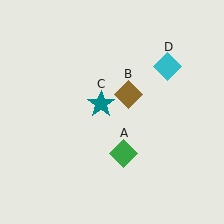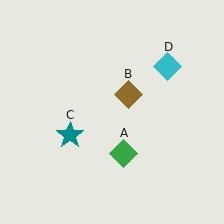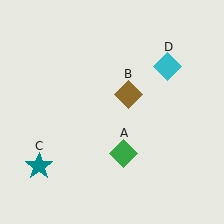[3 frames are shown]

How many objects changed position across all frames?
1 object changed position: teal star (object C).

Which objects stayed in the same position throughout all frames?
Green diamond (object A) and brown diamond (object B) and cyan diamond (object D) remained stationary.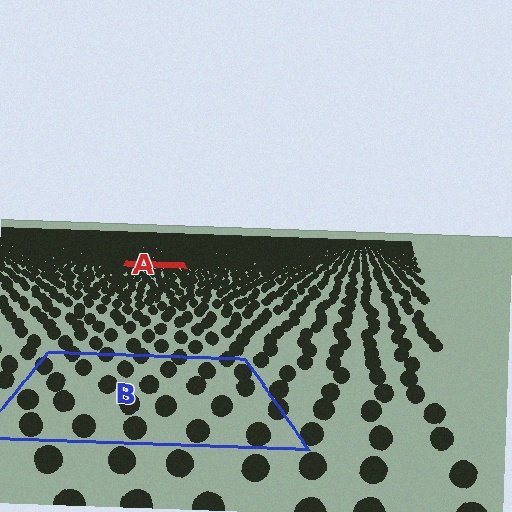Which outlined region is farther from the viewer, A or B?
Region A is farther from the viewer — the texture elements inside it appear smaller and more densely packed.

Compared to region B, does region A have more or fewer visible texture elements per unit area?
Region A has more texture elements per unit area — they are packed more densely because it is farther away.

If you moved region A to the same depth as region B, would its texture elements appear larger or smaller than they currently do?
They would appear larger. At a closer depth, the same texture elements are projected at a bigger on-screen size.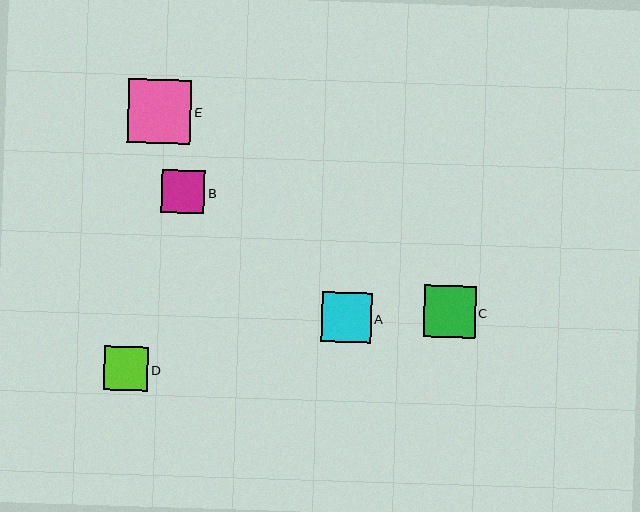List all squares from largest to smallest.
From largest to smallest: E, C, A, D, B.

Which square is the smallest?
Square B is the smallest with a size of approximately 43 pixels.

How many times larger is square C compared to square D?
Square C is approximately 1.2 times the size of square D.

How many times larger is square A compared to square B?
Square A is approximately 1.1 times the size of square B.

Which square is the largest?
Square E is the largest with a size of approximately 63 pixels.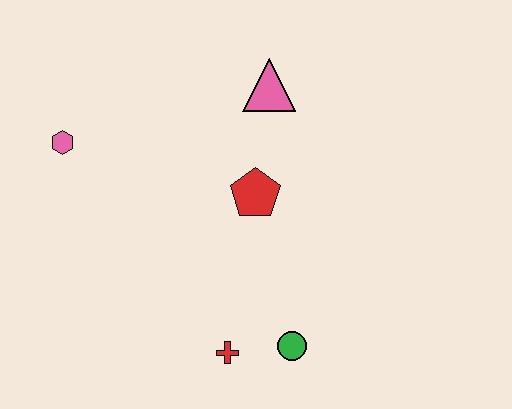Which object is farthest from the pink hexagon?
The green circle is farthest from the pink hexagon.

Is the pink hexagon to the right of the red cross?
No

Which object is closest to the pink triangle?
The red pentagon is closest to the pink triangle.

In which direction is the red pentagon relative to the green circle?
The red pentagon is above the green circle.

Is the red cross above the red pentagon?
No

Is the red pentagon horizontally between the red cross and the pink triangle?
Yes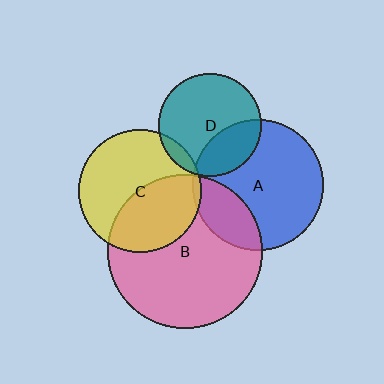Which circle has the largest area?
Circle B (pink).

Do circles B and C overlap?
Yes.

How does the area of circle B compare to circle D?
Approximately 2.2 times.